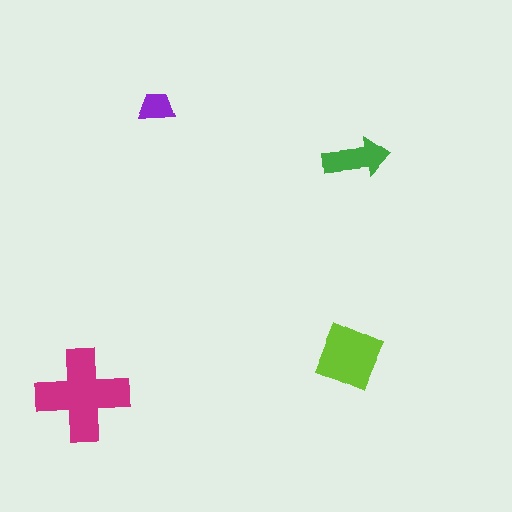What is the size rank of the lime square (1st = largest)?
2nd.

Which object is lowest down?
The magenta cross is bottommost.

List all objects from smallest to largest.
The purple trapezoid, the green arrow, the lime square, the magenta cross.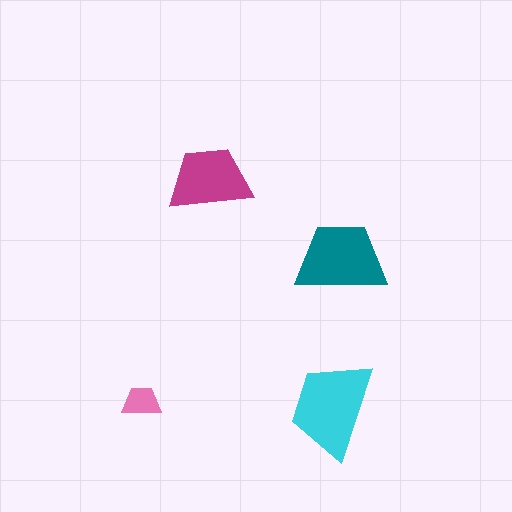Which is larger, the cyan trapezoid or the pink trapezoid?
The cyan one.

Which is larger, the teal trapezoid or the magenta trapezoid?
The teal one.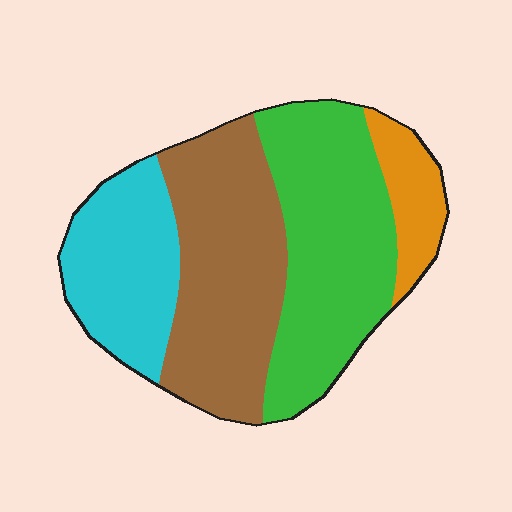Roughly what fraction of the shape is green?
Green takes up about one third (1/3) of the shape.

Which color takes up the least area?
Orange, at roughly 10%.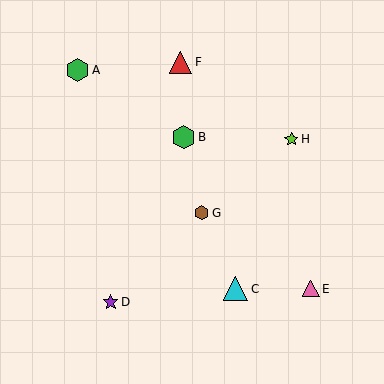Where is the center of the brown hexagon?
The center of the brown hexagon is at (202, 213).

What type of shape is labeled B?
Shape B is a green hexagon.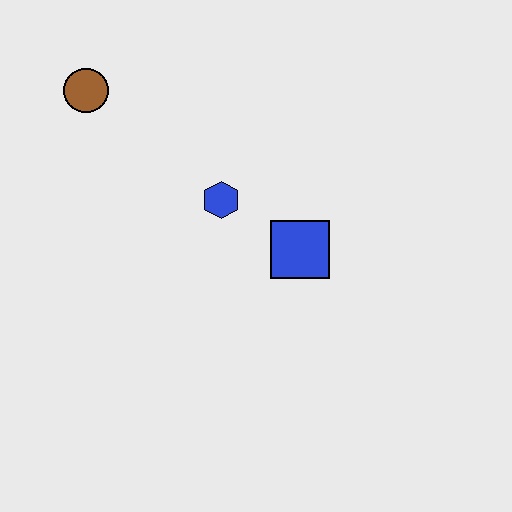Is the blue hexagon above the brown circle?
No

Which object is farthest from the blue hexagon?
The brown circle is farthest from the blue hexagon.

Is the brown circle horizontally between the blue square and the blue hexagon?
No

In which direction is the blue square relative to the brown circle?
The blue square is to the right of the brown circle.